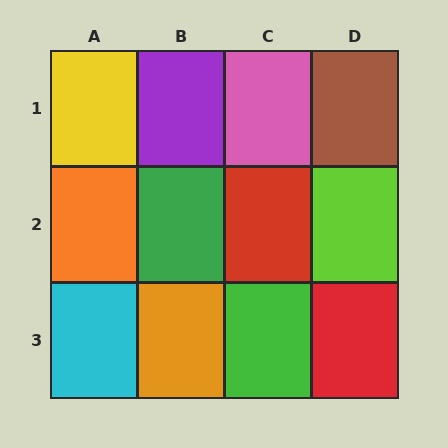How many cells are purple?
1 cell is purple.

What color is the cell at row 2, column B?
Green.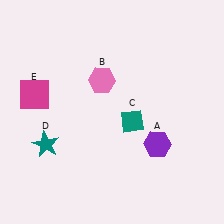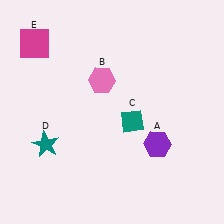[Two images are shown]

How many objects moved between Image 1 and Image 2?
1 object moved between the two images.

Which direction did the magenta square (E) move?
The magenta square (E) moved up.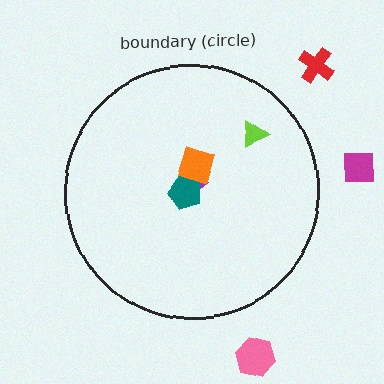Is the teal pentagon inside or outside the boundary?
Inside.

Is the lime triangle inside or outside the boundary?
Inside.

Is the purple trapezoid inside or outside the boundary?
Inside.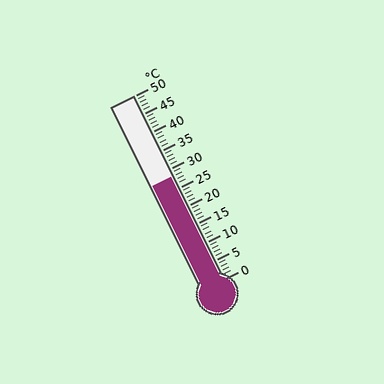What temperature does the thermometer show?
The thermometer shows approximately 28°C.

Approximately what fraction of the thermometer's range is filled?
The thermometer is filled to approximately 55% of its range.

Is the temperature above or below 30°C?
The temperature is below 30°C.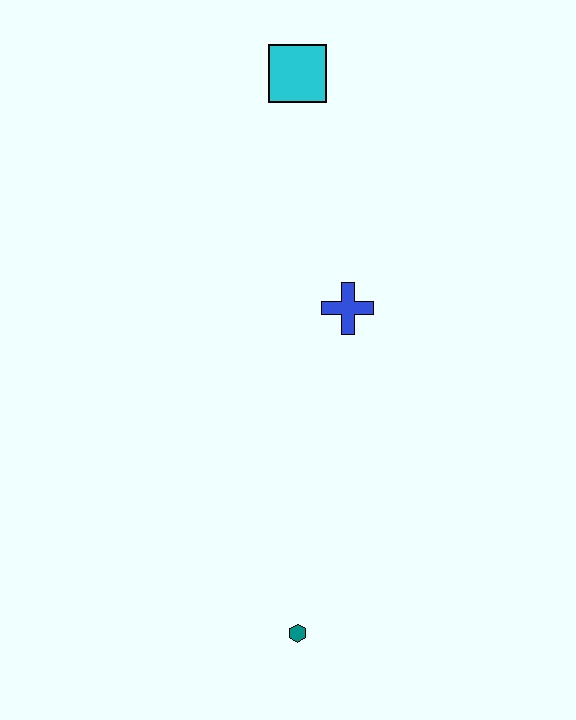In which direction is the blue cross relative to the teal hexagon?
The blue cross is above the teal hexagon.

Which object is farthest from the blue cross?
The teal hexagon is farthest from the blue cross.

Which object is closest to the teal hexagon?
The blue cross is closest to the teal hexagon.